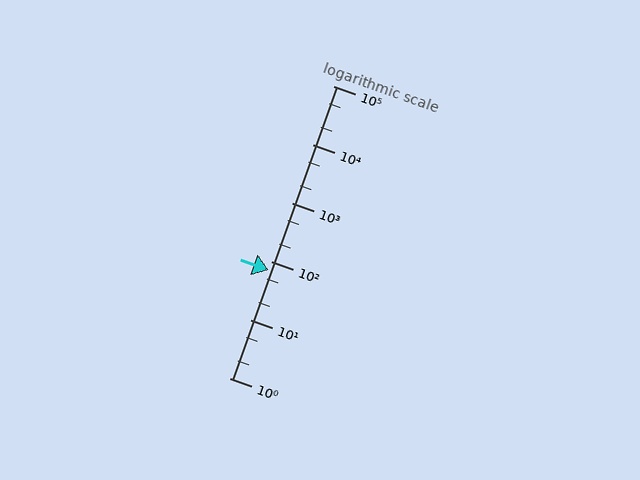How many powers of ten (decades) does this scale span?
The scale spans 5 decades, from 1 to 100000.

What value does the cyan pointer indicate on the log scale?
The pointer indicates approximately 69.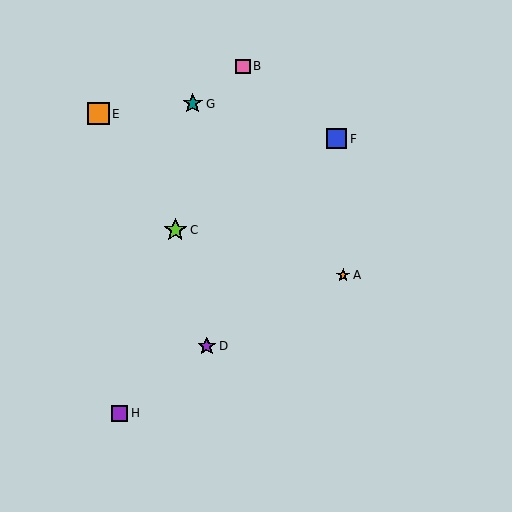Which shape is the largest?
The lime star (labeled C) is the largest.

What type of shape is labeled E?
Shape E is an orange square.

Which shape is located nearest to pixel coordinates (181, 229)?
The lime star (labeled C) at (175, 230) is nearest to that location.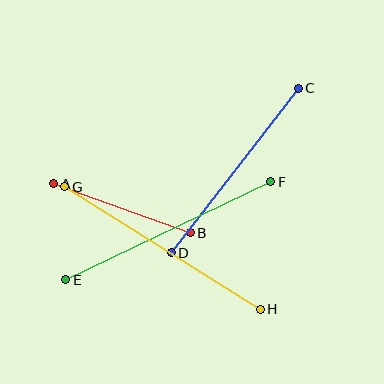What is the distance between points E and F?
The distance is approximately 227 pixels.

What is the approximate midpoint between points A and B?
The midpoint is at approximately (122, 208) pixels.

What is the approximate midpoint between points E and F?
The midpoint is at approximately (168, 231) pixels.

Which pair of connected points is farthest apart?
Points G and H are farthest apart.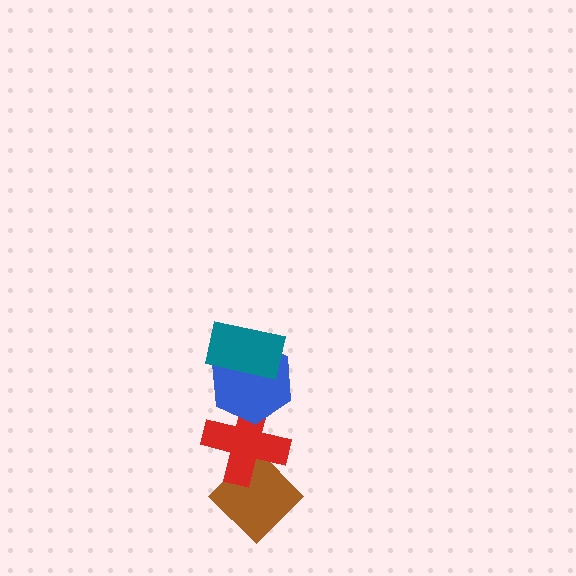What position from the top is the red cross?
The red cross is 3rd from the top.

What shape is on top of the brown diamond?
The red cross is on top of the brown diamond.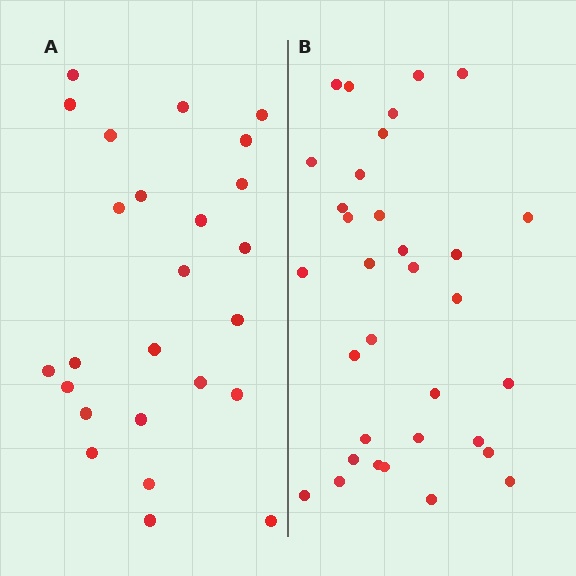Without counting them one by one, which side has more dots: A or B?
Region B (the right region) has more dots.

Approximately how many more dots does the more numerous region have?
Region B has roughly 8 or so more dots than region A.